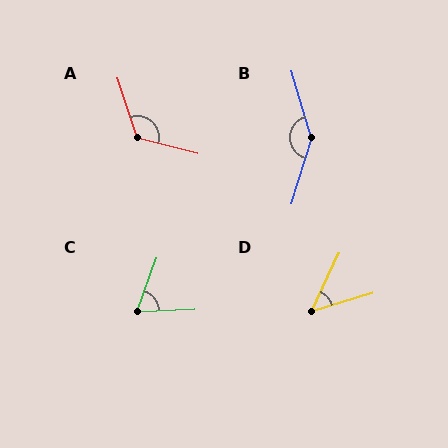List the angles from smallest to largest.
D (49°), C (67°), A (123°), B (146°).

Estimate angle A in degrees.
Approximately 123 degrees.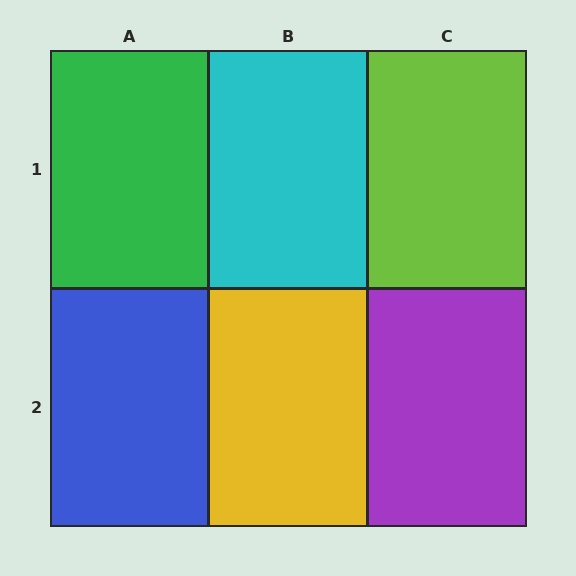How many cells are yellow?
1 cell is yellow.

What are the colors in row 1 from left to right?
Green, cyan, lime.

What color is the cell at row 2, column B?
Yellow.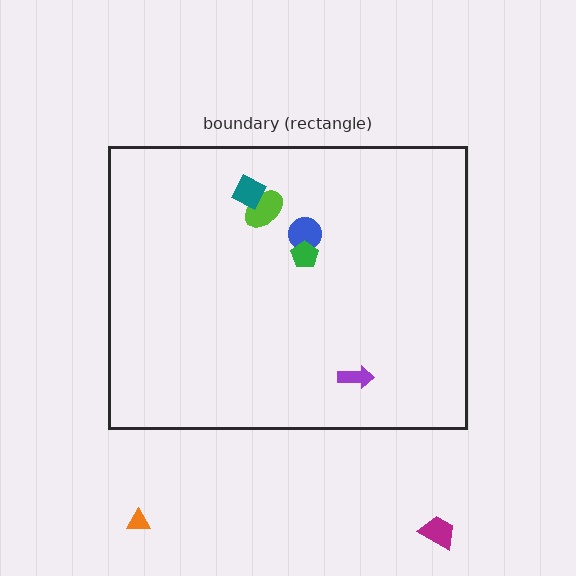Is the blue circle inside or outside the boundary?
Inside.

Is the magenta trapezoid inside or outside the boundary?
Outside.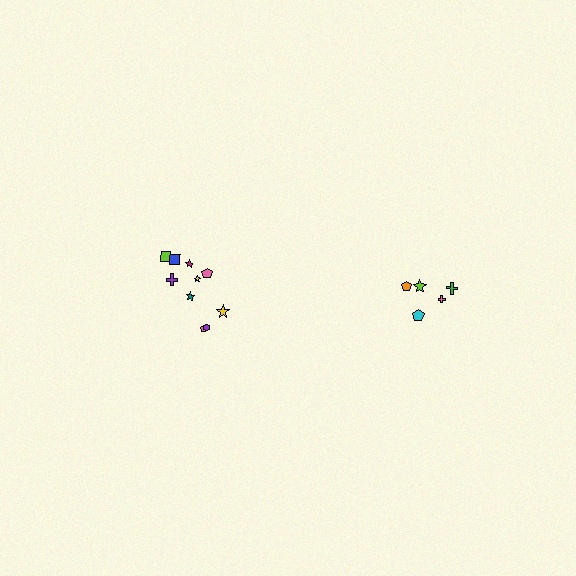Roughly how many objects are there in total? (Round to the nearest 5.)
Roughly 15 objects in total.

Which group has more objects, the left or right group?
The left group.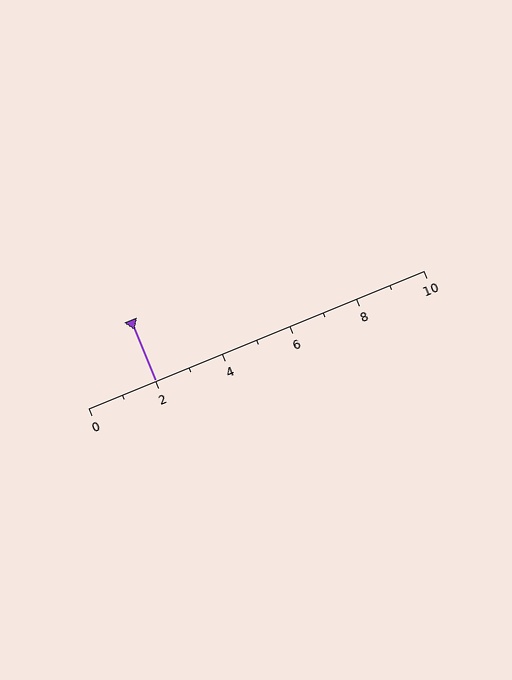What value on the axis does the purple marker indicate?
The marker indicates approximately 2.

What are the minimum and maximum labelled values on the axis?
The axis runs from 0 to 10.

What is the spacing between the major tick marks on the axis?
The major ticks are spaced 2 apart.